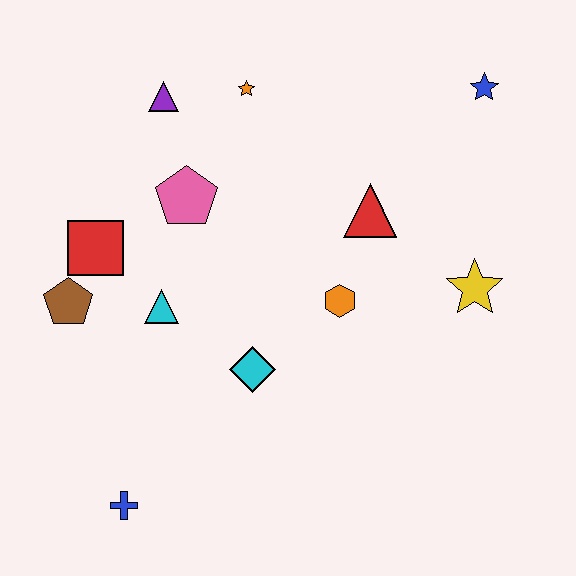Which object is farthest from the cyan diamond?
The blue star is farthest from the cyan diamond.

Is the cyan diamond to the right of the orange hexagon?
No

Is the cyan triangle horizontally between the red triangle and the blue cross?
Yes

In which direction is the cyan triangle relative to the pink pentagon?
The cyan triangle is below the pink pentagon.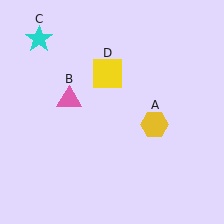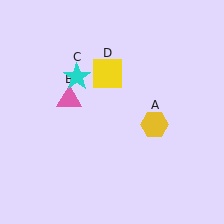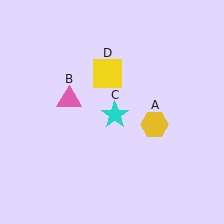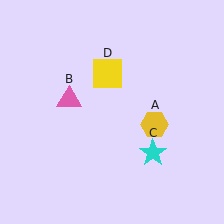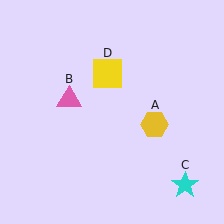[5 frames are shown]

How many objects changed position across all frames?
1 object changed position: cyan star (object C).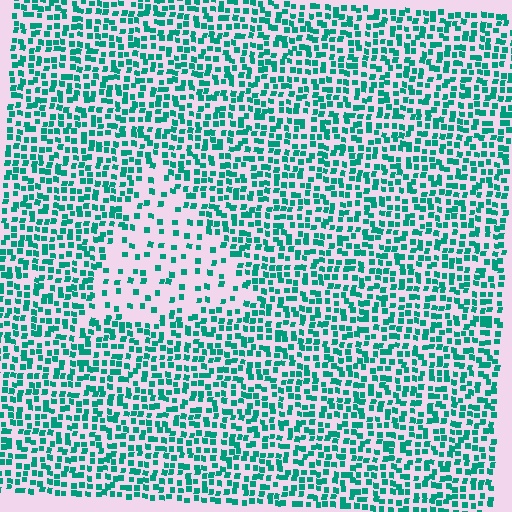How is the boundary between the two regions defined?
The boundary is defined by a change in element density (approximately 2.5x ratio). All elements are the same color, size, and shape.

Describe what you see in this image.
The image contains small teal elements arranged at two different densities. A triangle-shaped region is visible where the elements are less densely packed than the surrounding area.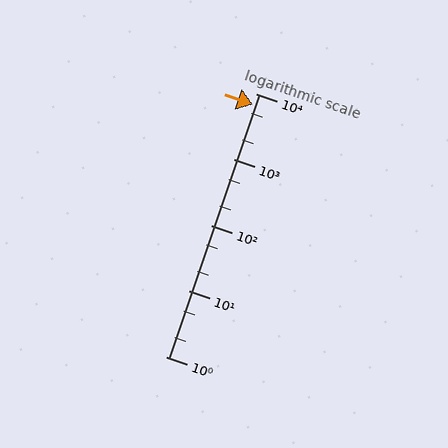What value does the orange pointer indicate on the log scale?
The pointer indicates approximately 6900.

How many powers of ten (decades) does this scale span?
The scale spans 4 decades, from 1 to 10000.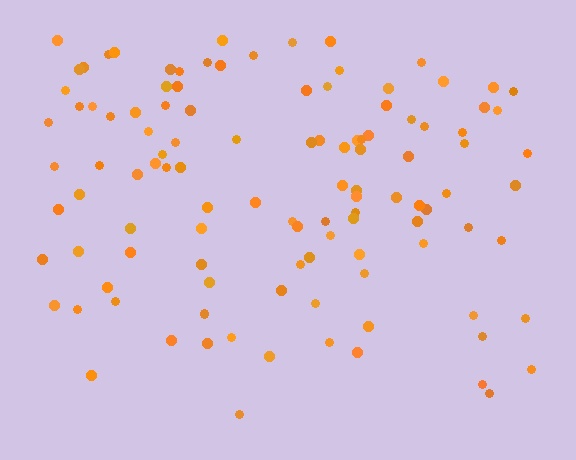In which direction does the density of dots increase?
From bottom to top, with the top side densest.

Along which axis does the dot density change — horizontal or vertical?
Vertical.